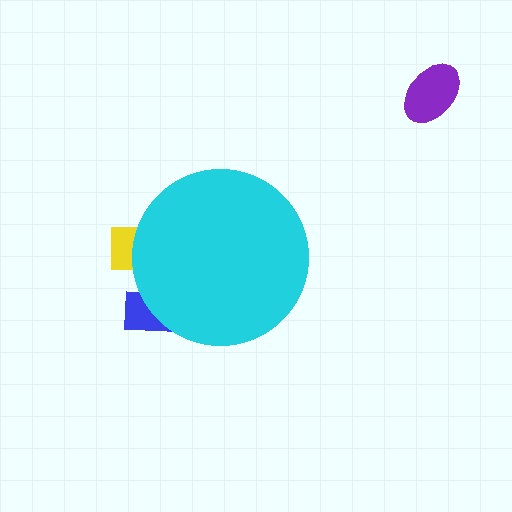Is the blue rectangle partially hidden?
Yes, the blue rectangle is partially hidden behind the cyan circle.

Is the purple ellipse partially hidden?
No, the purple ellipse is fully visible.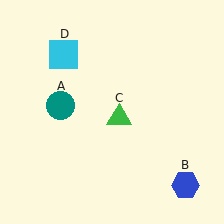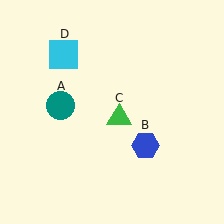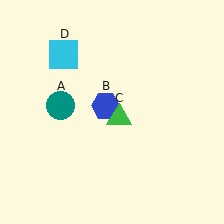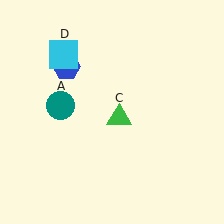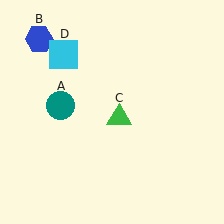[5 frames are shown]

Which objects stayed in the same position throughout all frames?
Teal circle (object A) and green triangle (object C) and cyan square (object D) remained stationary.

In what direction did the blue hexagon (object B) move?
The blue hexagon (object B) moved up and to the left.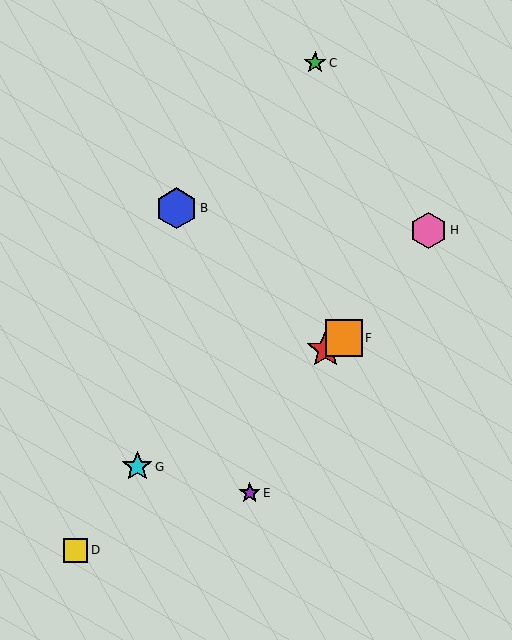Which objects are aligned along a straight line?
Objects A, F, G are aligned along a straight line.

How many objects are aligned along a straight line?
3 objects (A, F, G) are aligned along a straight line.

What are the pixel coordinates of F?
Object F is at (344, 338).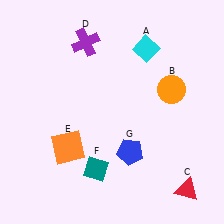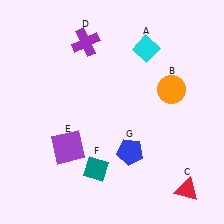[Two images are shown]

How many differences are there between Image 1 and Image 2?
There is 1 difference between the two images.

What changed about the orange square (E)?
In Image 1, E is orange. In Image 2, it changed to purple.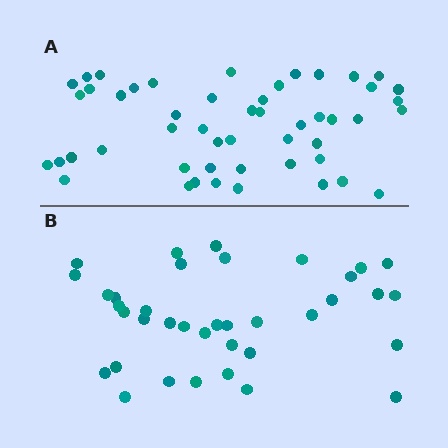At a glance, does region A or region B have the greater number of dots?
Region A (the top region) has more dots.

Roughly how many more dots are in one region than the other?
Region A has approximately 15 more dots than region B.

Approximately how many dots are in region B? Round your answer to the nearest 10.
About 40 dots. (The exact count is 37, which rounds to 40.)